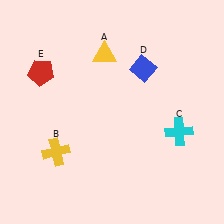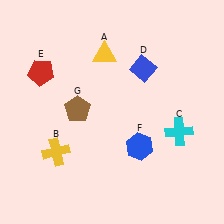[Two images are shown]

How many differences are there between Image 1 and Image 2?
There are 2 differences between the two images.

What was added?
A blue hexagon (F), a brown pentagon (G) were added in Image 2.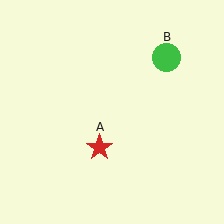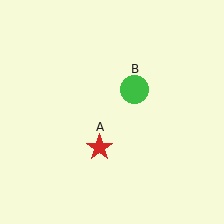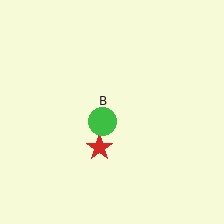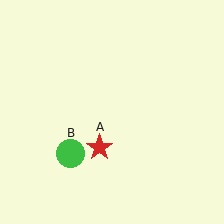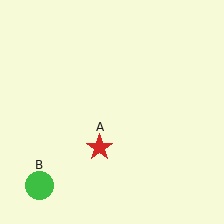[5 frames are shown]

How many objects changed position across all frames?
1 object changed position: green circle (object B).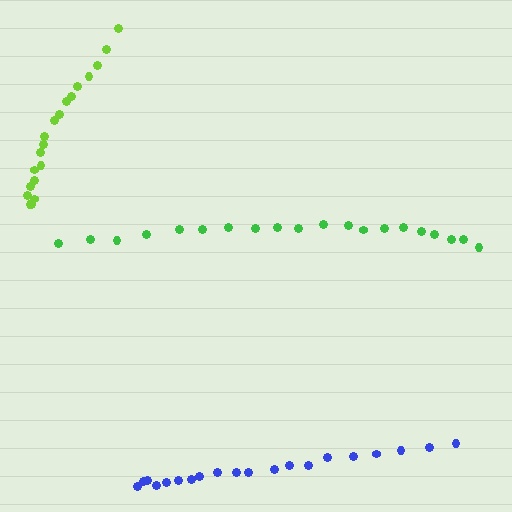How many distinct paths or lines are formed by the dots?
There are 3 distinct paths.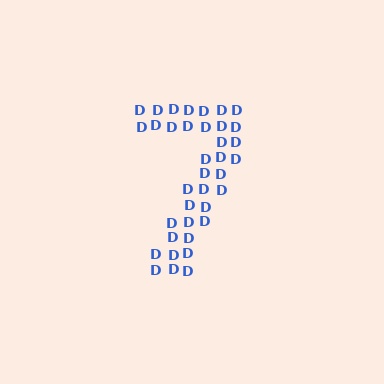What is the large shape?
The large shape is the digit 7.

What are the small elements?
The small elements are letter D's.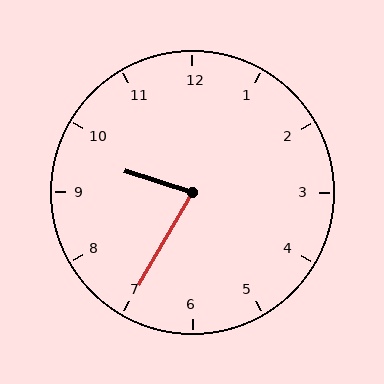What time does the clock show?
9:35.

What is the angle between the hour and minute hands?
Approximately 78 degrees.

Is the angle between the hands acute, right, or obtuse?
It is acute.